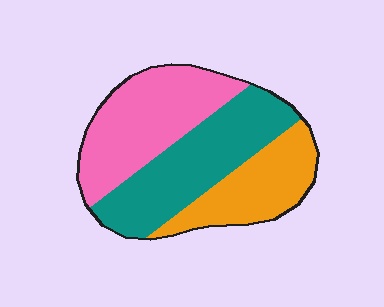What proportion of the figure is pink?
Pink covers 36% of the figure.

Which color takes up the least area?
Orange, at roughly 25%.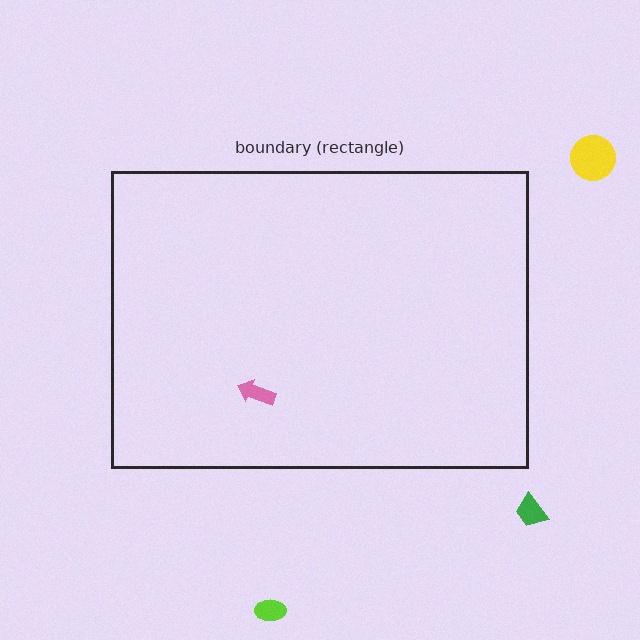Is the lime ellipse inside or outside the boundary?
Outside.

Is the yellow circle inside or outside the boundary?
Outside.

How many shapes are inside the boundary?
1 inside, 3 outside.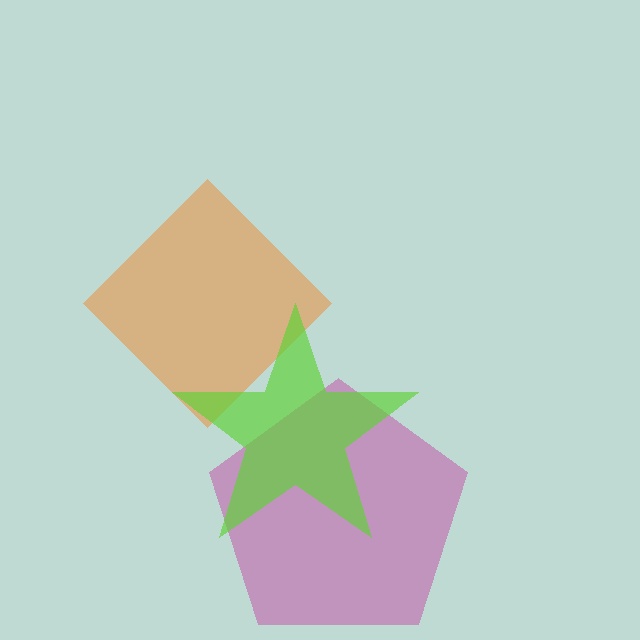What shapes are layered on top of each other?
The layered shapes are: an orange diamond, a magenta pentagon, a lime star.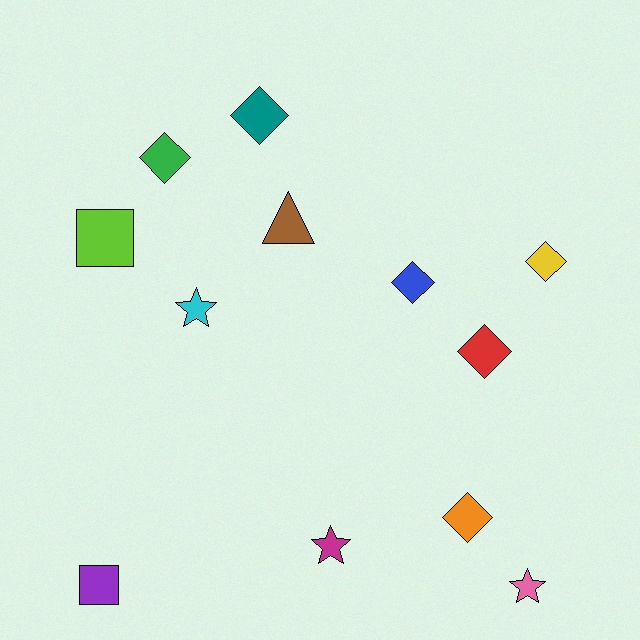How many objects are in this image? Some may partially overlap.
There are 12 objects.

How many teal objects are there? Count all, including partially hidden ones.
There is 1 teal object.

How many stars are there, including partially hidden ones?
There are 3 stars.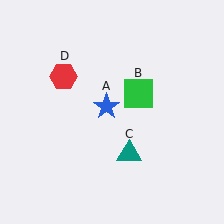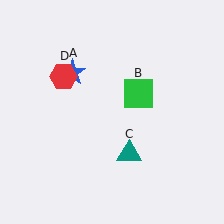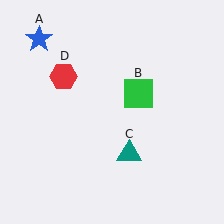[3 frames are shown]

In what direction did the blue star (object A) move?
The blue star (object A) moved up and to the left.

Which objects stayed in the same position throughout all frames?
Green square (object B) and teal triangle (object C) and red hexagon (object D) remained stationary.